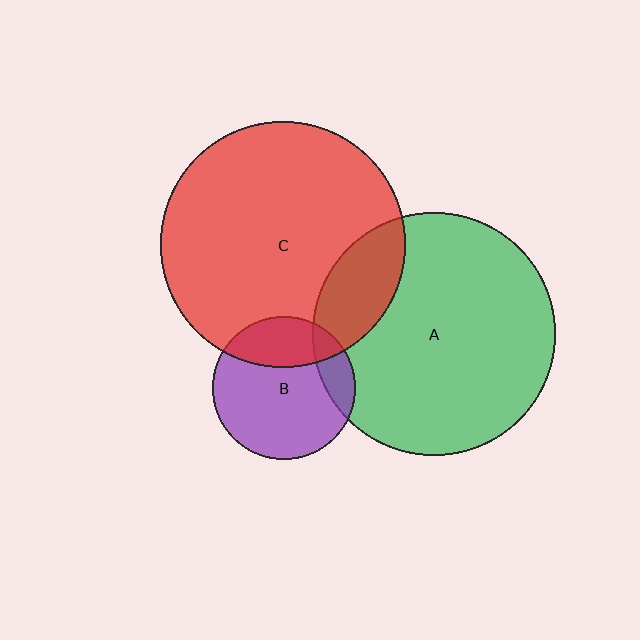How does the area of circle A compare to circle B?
Approximately 2.9 times.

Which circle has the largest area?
Circle C (red).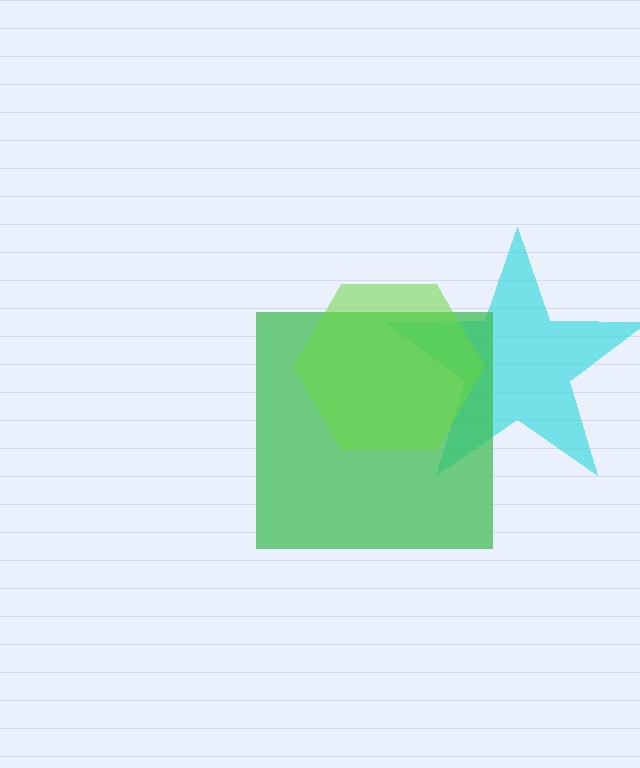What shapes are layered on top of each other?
The layered shapes are: a cyan star, a green square, a lime hexagon.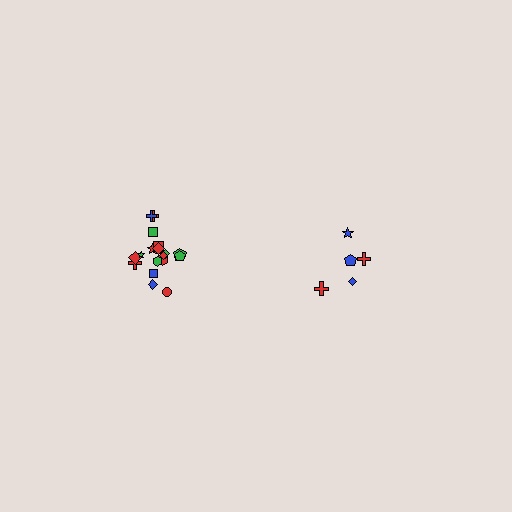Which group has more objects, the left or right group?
The left group.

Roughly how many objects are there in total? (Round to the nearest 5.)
Roughly 25 objects in total.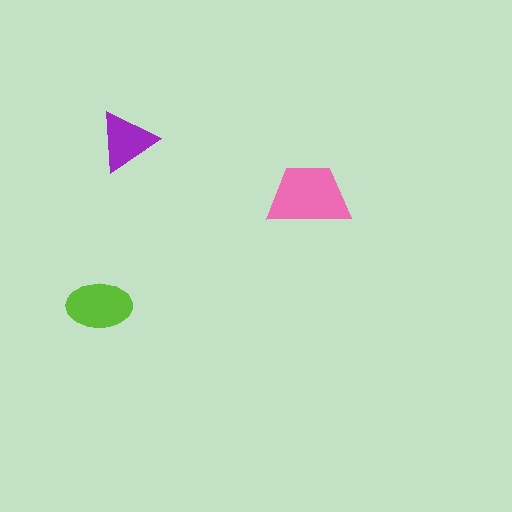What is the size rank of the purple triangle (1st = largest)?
3rd.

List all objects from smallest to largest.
The purple triangle, the lime ellipse, the pink trapezoid.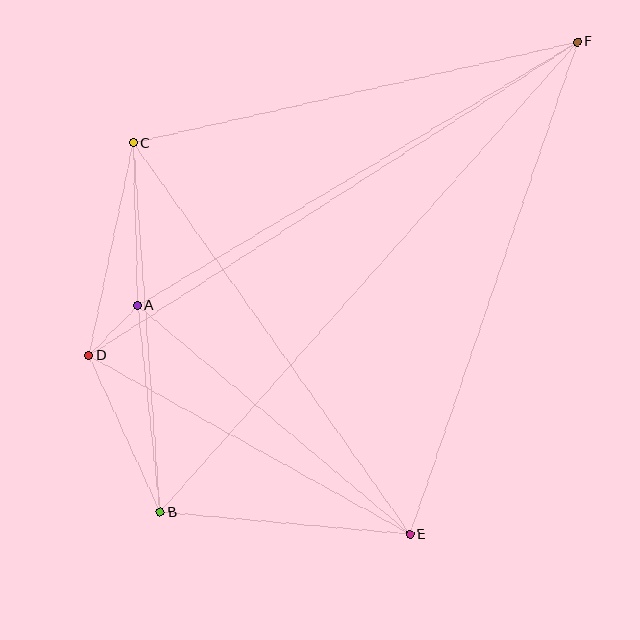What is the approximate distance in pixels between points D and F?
The distance between D and F is approximately 580 pixels.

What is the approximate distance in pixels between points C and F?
The distance between C and F is approximately 455 pixels.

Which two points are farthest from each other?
Points B and F are farthest from each other.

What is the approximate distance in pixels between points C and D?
The distance between C and D is approximately 217 pixels.